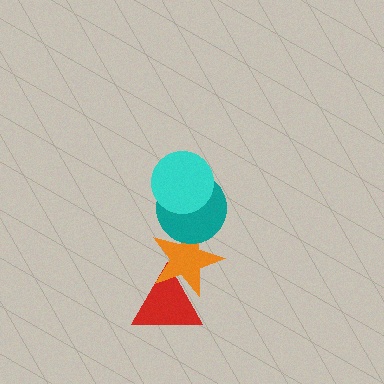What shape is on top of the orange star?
The teal circle is on top of the orange star.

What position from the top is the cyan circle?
The cyan circle is 1st from the top.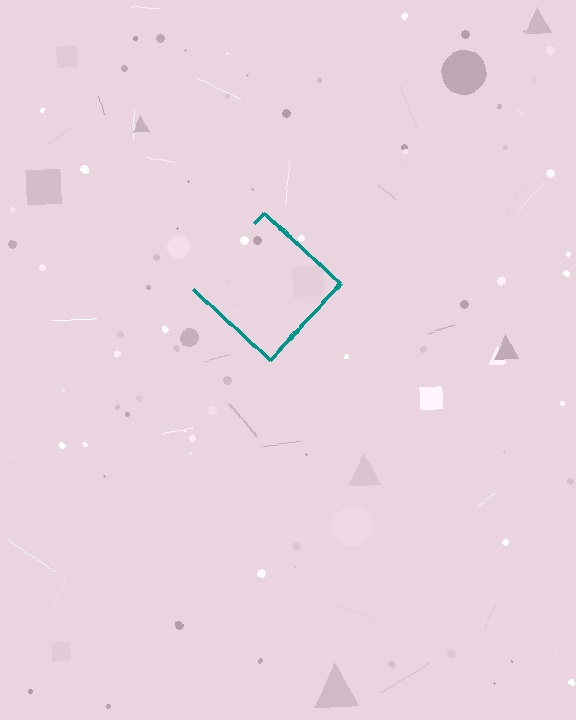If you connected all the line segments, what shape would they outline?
They would outline a diamond.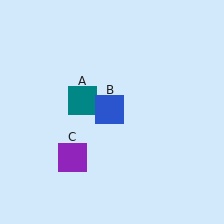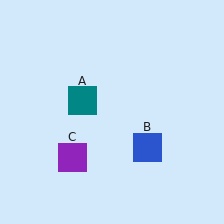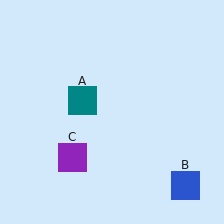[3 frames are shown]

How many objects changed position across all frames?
1 object changed position: blue square (object B).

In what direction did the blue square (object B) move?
The blue square (object B) moved down and to the right.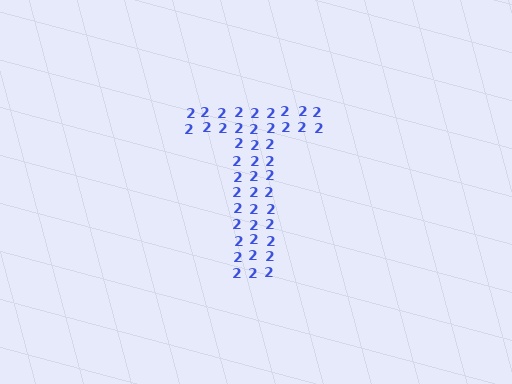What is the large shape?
The large shape is the letter T.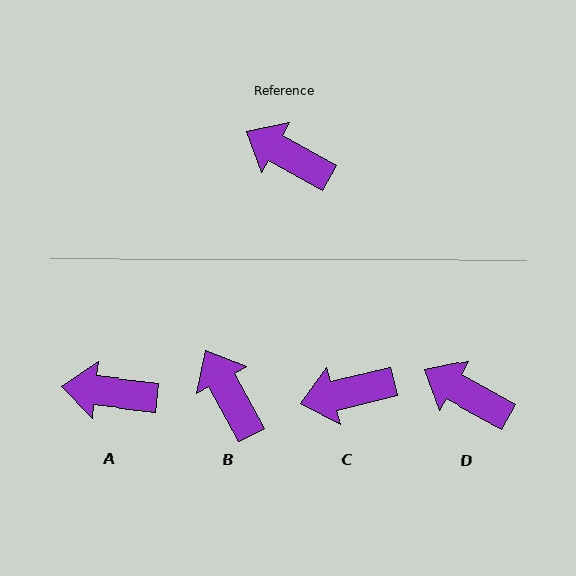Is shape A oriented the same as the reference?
No, it is off by about 23 degrees.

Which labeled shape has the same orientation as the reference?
D.